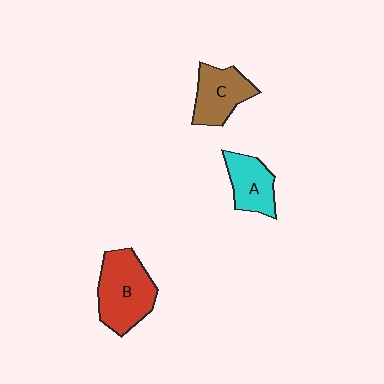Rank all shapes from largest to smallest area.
From largest to smallest: B (red), C (brown), A (cyan).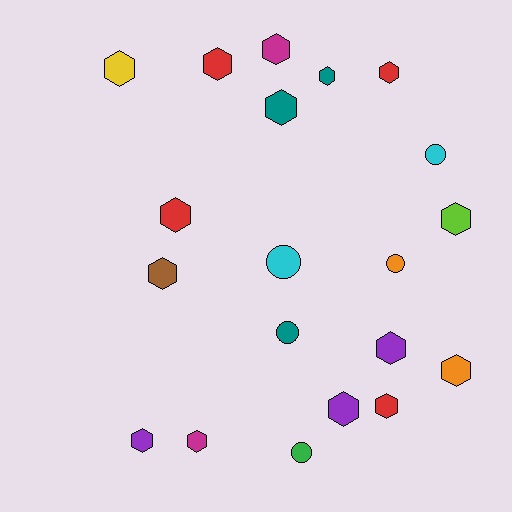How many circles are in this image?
There are 5 circles.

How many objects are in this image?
There are 20 objects.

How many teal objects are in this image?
There are 3 teal objects.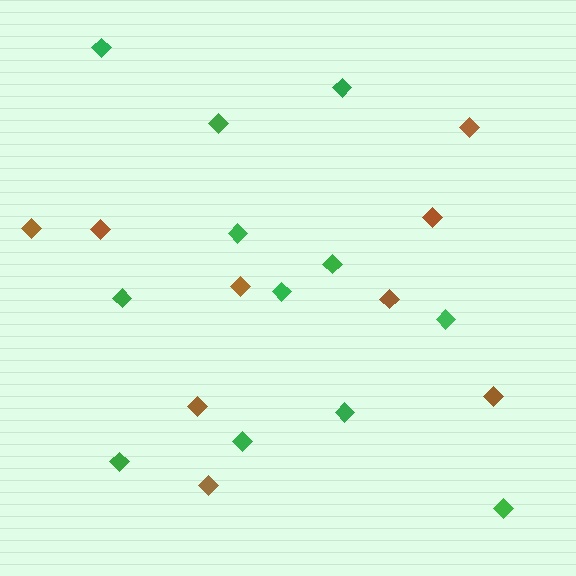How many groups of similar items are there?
There are 2 groups: one group of brown diamonds (9) and one group of green diamonds (12).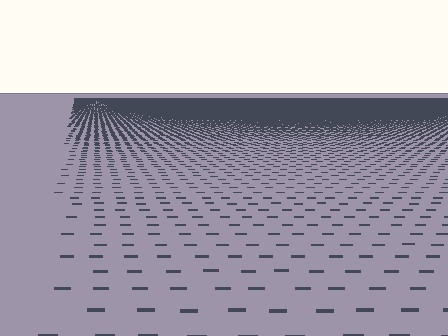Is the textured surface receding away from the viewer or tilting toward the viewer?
The surface is receding away from the viewer. Texture elements get smaller and denser toward the top.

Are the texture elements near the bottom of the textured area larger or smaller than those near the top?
Larger. Near the bottom, elements are closer to the viewer and appear at a bigger on-screen size.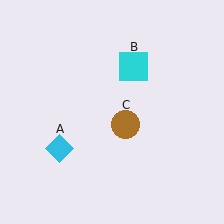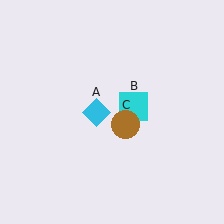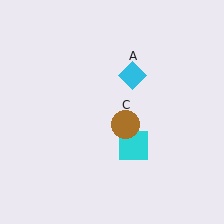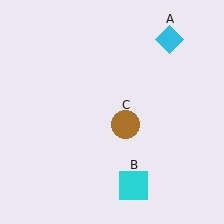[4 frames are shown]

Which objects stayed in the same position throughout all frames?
Brown circle (object C) remained stationary.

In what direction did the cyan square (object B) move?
The cyan square (object B) moved down.